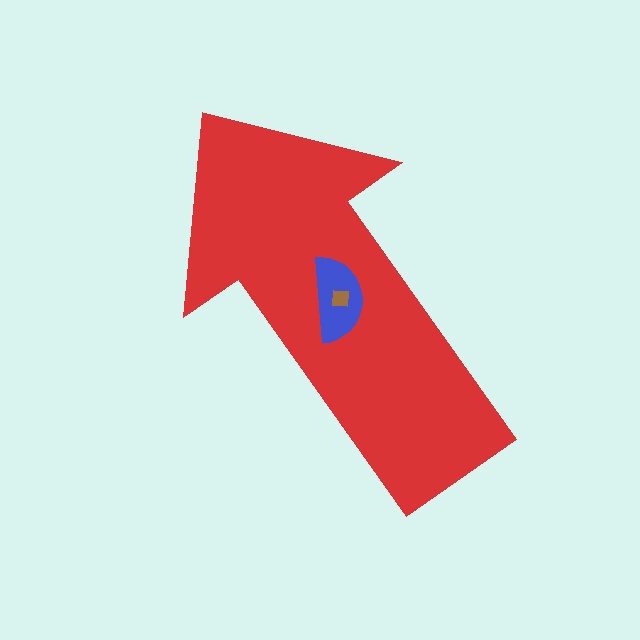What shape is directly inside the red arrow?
The blue semicircle.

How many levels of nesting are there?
3.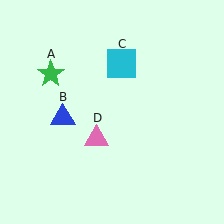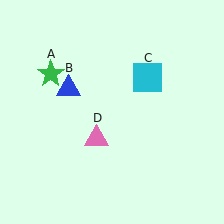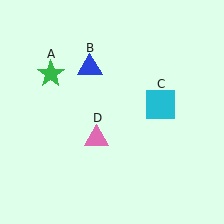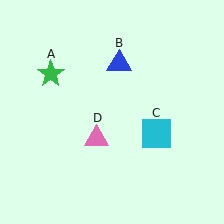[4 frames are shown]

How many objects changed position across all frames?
2 objects changed position: blue triangle (object B), cyan square (object C).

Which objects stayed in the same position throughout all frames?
Green star (object A) and pink triangle (object D) remained stationary.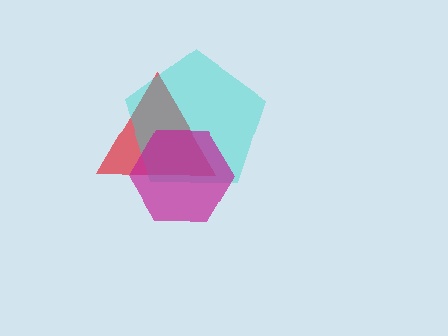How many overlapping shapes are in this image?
There are 3 overlapping shapes in the image.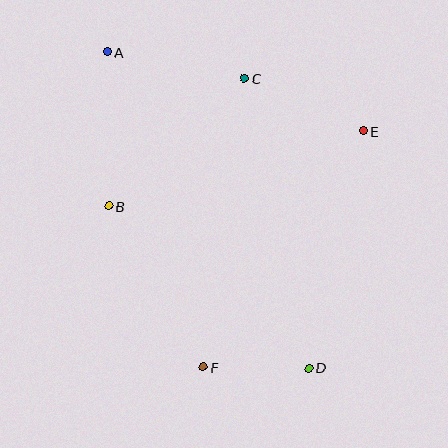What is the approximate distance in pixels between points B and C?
The distance between B and C is approximately 186 pixels.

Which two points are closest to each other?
Points D and F are closest to each other.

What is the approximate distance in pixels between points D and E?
The distance between D and E is approximately 243 pixels.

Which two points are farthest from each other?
Points A and D are farthest from each other.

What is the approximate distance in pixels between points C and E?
The distance between C and E is approximately 130 pixels.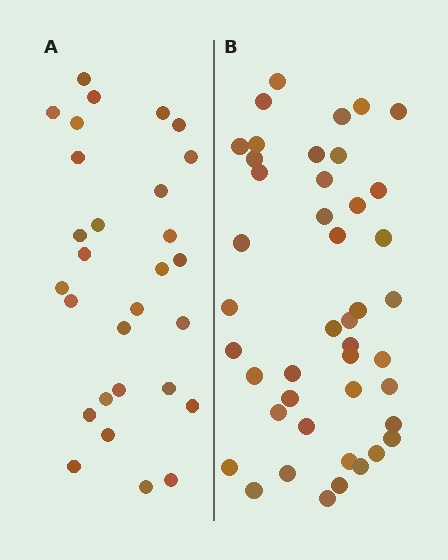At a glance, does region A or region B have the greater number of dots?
Region B (the right region) has more dots.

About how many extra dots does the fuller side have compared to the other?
Region B has approximately 15 more dots than region A.